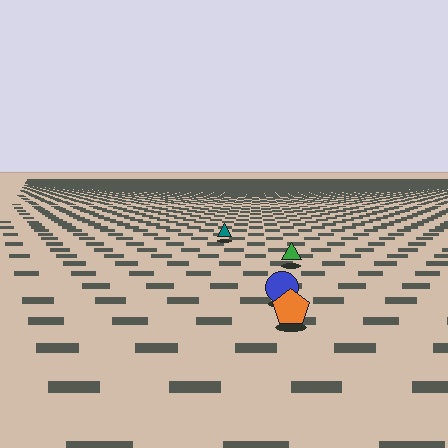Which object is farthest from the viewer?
The teal triangle is farthest from the viewer. It appears smaller and the ground texture around it is denser.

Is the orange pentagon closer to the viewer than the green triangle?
Yes. The orange pentagon is closer — you can tell from the texture gradient: the ground texture is coarser near it.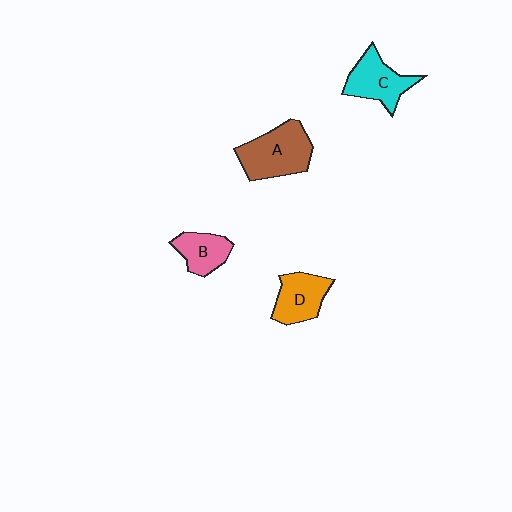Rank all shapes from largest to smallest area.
From largest to smallest: A (brown), C (cyan), D (orange), B (pink).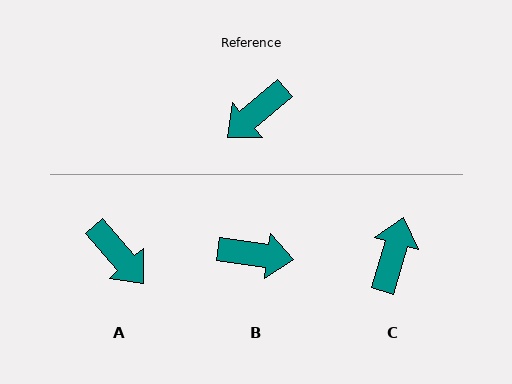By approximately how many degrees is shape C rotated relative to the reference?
Approximately 146 degrees clockwise.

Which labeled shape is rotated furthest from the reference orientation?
C, about 146 degrees away.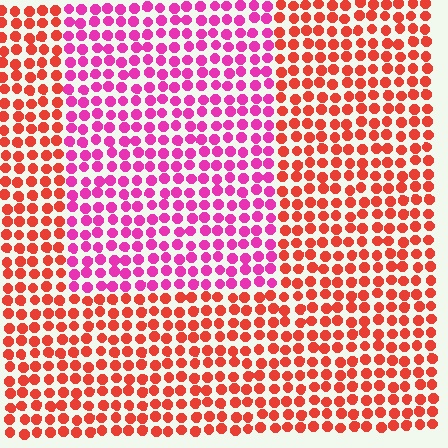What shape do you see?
I see a rectangle.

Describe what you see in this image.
The image is filled with small red elements in a uniform arrangement. A rectangle-shaped region is visible where the elements are tinted to a slightly different hue, forming a subtle color boundary.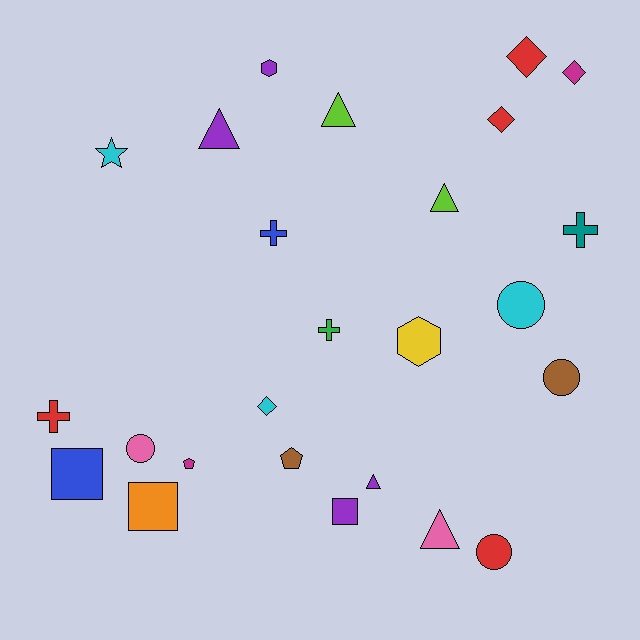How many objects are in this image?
There are 25 objects.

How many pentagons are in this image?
There are 2 pentagons.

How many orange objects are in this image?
There is 1 orange object.